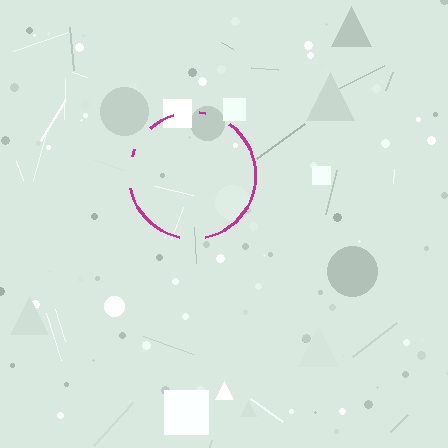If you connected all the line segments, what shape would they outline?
They would outline a circle.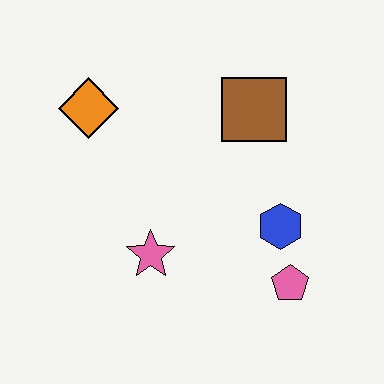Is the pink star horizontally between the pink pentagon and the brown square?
No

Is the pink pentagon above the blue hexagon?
No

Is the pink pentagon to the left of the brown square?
No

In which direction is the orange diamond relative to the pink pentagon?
The orange diamond is to the left of the pink pentagon.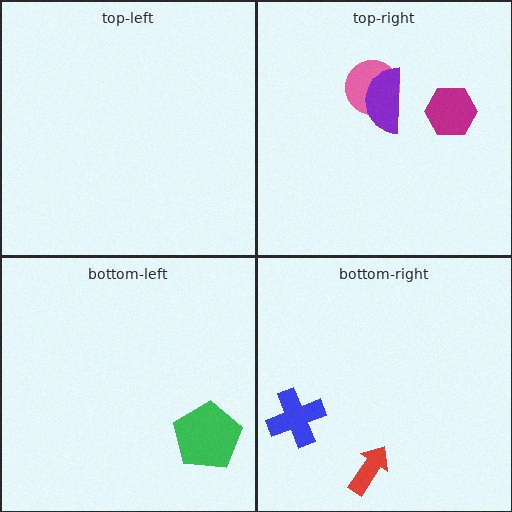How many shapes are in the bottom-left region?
1.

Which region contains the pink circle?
The top-right region.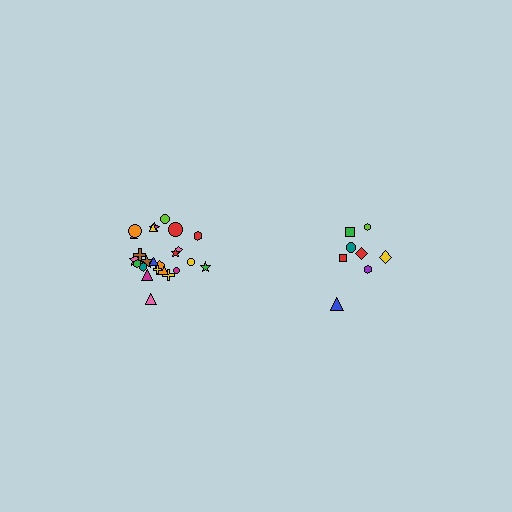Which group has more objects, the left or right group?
The left group.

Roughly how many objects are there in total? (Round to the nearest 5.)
Roughly 35 objects in total.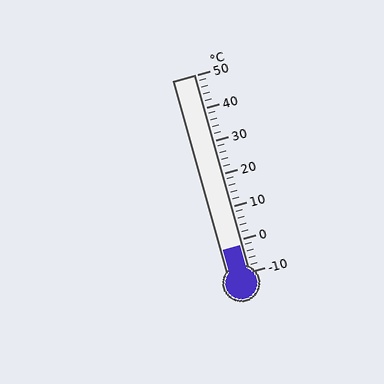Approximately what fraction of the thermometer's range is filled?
The thermometer is filled to approximately 15% of its range.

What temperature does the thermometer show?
The thermometer shows approximately -2°C.